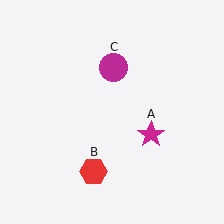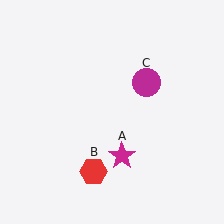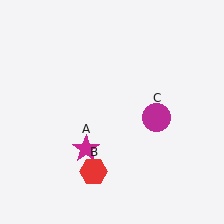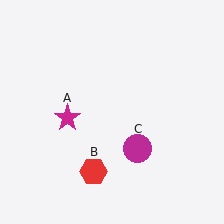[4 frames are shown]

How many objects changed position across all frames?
2 objects changed position: magenta star (object A), magenta circle (object C).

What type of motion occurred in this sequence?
The magenta star (object A), magenta circle (object C) rotated clockwise around the center of the scene.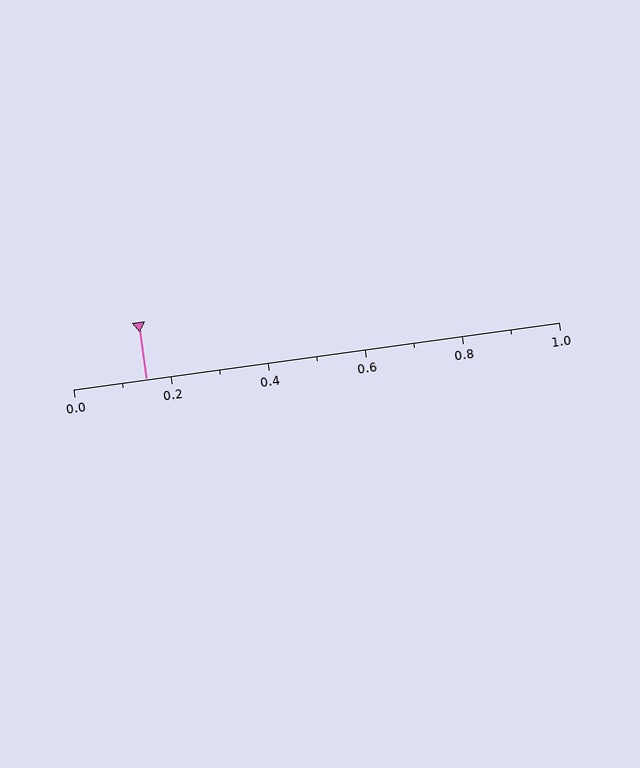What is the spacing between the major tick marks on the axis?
The major ticks are spaced 0.2 apart.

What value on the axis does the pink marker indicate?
The marker indicates approximately 0.15.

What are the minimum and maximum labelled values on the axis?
The axis runs from 0.0 to 1.0.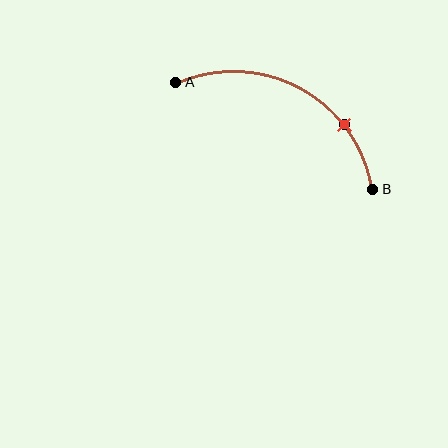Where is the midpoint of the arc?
The arc midpoint is the point on the curve farthest from the straight line joining A and B. It sits above that line.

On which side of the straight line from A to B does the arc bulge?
The arc bulges above the straight line connecting A and B.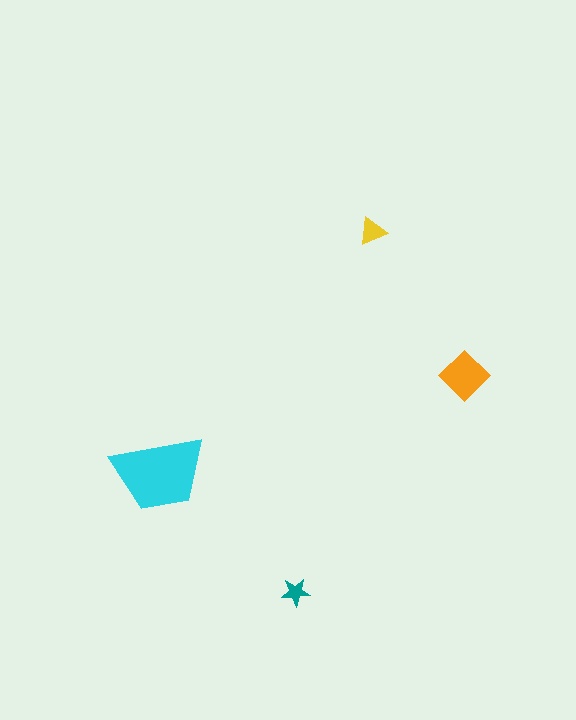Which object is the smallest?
The teal star.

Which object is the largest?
The cyan trapezoid.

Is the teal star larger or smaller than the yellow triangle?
Smaller.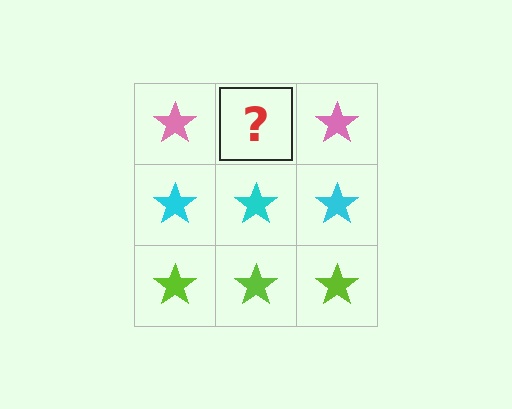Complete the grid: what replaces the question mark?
The question mark should be replaced with a pink star.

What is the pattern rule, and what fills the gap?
The rule is that each row has a consistent color. The gap should be filled with a pink star.